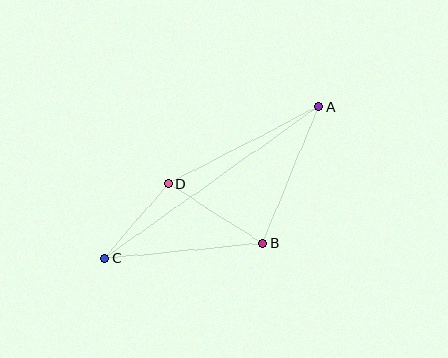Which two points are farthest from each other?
Points A and C are farthest from each other.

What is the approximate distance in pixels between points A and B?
The distance between A and B is approximately 148 pixels.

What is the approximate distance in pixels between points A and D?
The distance between A and D is approximately 170 pixels.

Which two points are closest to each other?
Points C and D are closest to each other.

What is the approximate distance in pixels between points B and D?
The distance between B and D is approximately 111 pixels.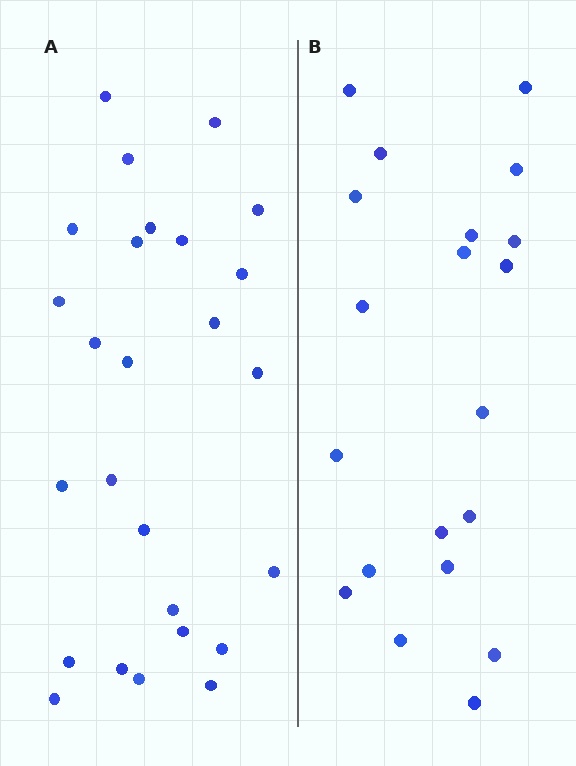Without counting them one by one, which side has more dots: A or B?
Region A (the left region) has more dots.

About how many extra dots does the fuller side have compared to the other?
Region A has about 6 more dots than region B.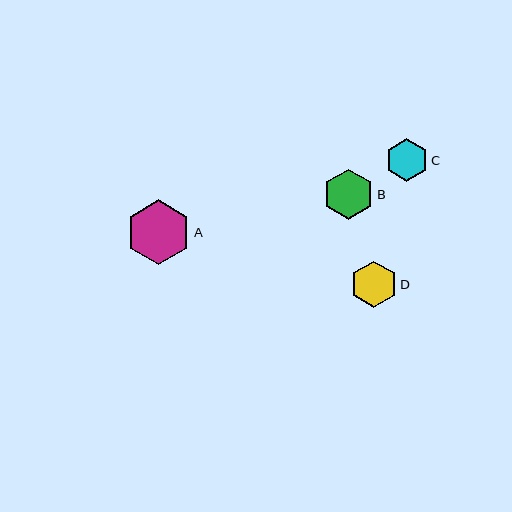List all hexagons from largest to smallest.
From largest to smallest: A, B, D, C.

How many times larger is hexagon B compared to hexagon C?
Hexagon B is approximately 1.2 times the size of hexagon C.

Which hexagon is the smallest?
Hexagon C is the smallest with a size of approximately 42 pixels.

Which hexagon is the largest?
Hexagon A is the largest with a size of approximately 65 pixels.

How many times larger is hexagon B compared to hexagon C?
Hexagon B is approximately 1.2 times the size of hexagon C.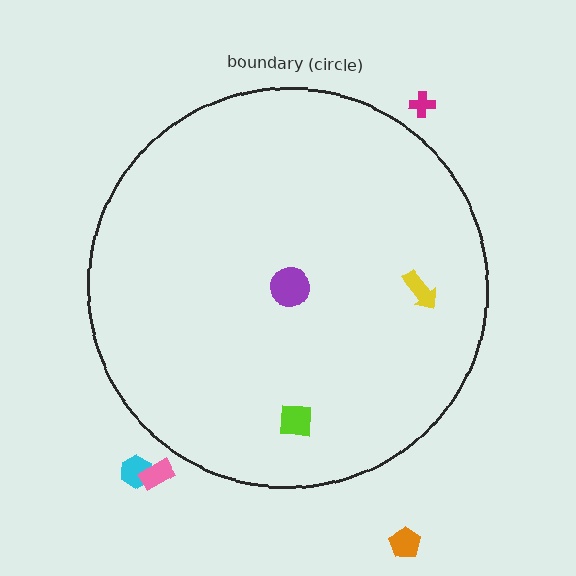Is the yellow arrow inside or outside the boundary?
Inside.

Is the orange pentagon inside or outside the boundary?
Outside.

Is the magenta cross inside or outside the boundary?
Outside.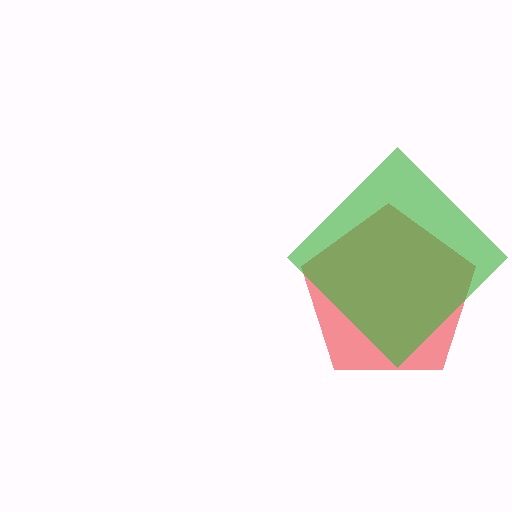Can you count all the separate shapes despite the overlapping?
Yes, there are 2 separate shapes.